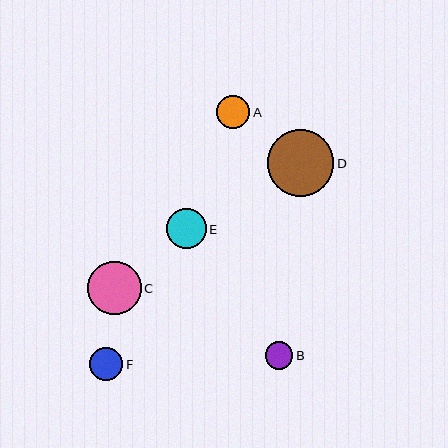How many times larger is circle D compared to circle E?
Circle D is approximately 1.7 times the size of circle E.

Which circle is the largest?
Circle D is the largest with a size of approximately 67 pixels.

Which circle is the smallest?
Circle B is the smallest with a size of approximately 28 pixels.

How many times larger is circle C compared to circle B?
Circle C is approximately 1.9 times the size of circle B.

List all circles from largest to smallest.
From largest to smallest: D, C, E, A, F, B.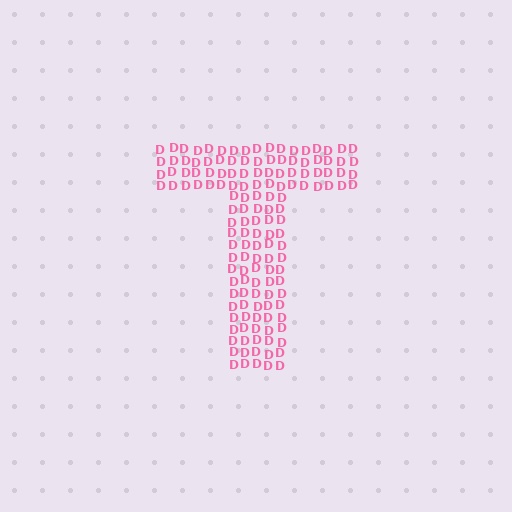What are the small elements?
The small elements are letter D's.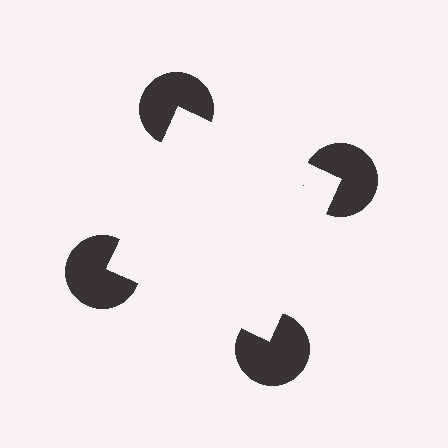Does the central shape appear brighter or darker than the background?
It typically appears slightly brighter than the background, even though no actual brightness change is drawn.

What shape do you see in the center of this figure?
An illusory square — its edges are inferred from the aligned wedge cuts in the pac-man discs, not physically drawn.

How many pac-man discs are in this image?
There are 4 — one at each vertex of the illusory square.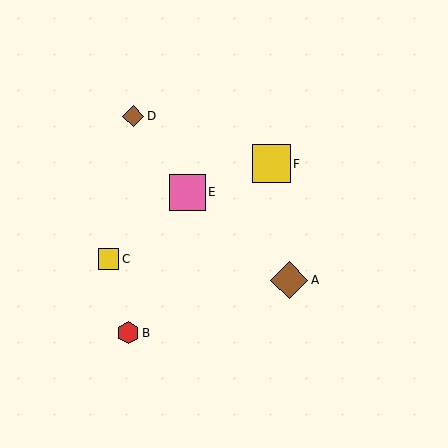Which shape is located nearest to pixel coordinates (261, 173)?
The yellow square (labeled F) at (271, 164) is nearest to that location.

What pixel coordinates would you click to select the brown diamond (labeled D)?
Click at (133, 116) to select the brown diamond D.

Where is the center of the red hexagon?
The center of the red hexagon is at (128, 333).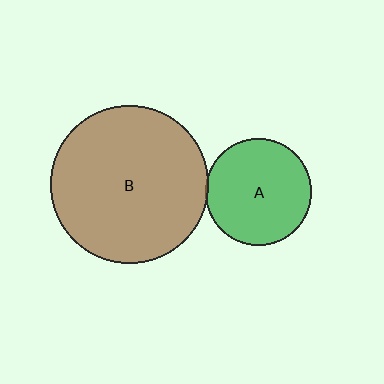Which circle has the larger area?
Circle B (brown).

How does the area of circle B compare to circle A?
Approximately 2.2 times.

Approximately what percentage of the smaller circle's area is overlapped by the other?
Approximately 5%.